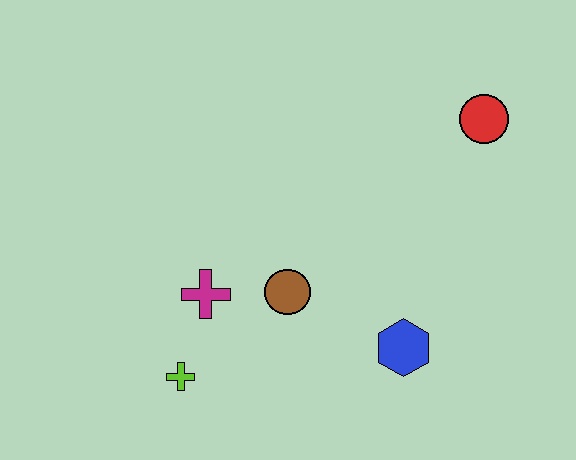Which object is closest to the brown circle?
The magenta cross is closest to the brown circle.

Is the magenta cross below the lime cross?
No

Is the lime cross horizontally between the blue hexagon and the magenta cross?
No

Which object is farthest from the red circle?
The lime cross is farthest from the red circle.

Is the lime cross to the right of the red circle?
No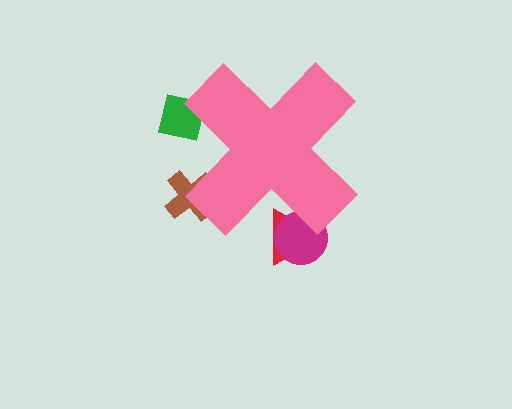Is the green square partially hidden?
Yes, the green square is partially hidden behind the pink cross.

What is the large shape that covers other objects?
A pink cross.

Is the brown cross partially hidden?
Yes, the brown cross is partially hidden behind the pink cross.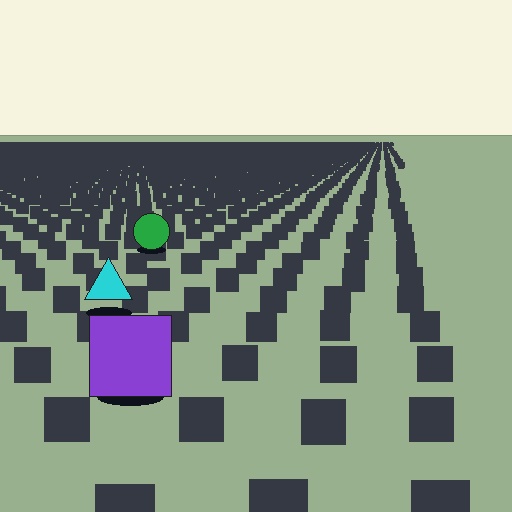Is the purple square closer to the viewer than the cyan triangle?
Yes. The purple square is closer — you can tell from the texture gradient: the ground texture is coarser near it.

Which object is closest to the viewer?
The purple square is closest. The texture marks near it are larger and more spread out.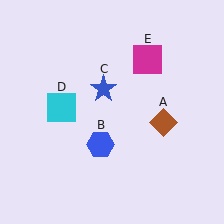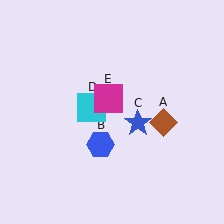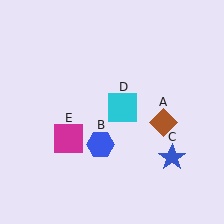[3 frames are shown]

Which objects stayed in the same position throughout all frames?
Brown diamond (object A) and blue hexagon (object B) remained stationary.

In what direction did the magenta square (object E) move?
The magenta square (object E) moved down and to the left.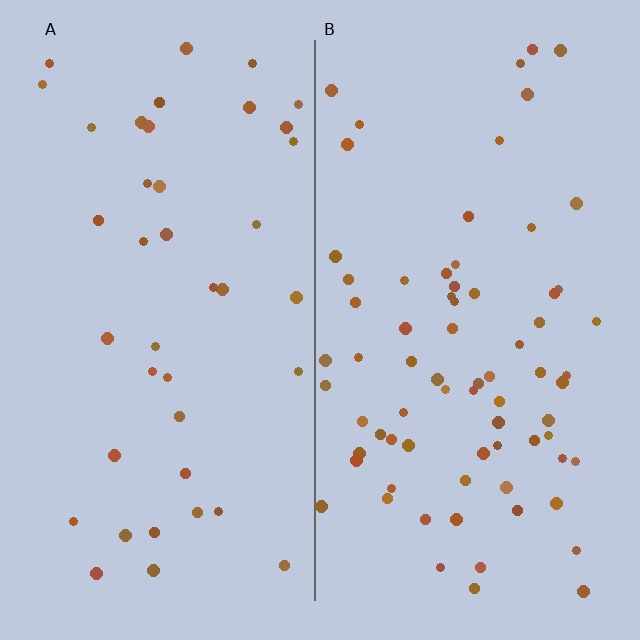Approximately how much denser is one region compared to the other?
Approximately 1.8× — region B over region A.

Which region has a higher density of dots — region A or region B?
B (the right).